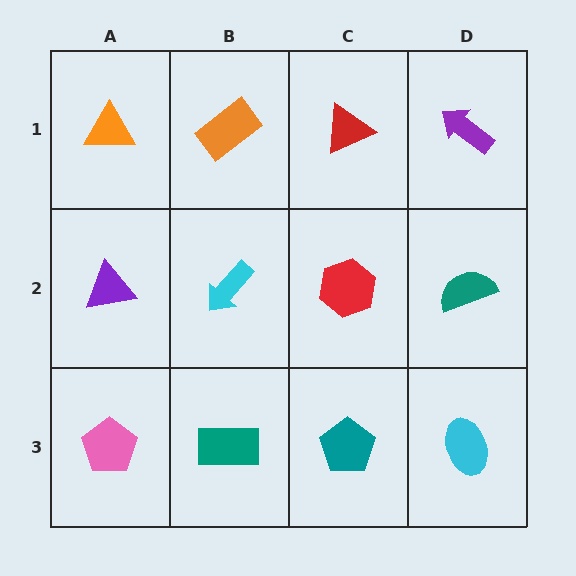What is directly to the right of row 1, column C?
A purple arrow.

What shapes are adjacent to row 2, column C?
A red triangle (row 1, column C), a teal pentagon (row 3, column C), a cyan arrow (row 2, column B), a teal semicircle (row 2, column D).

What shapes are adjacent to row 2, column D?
A purple arrow (row 1, column D), a cyan ellipse (row 3, column D), a red hexagon (row 2, column C).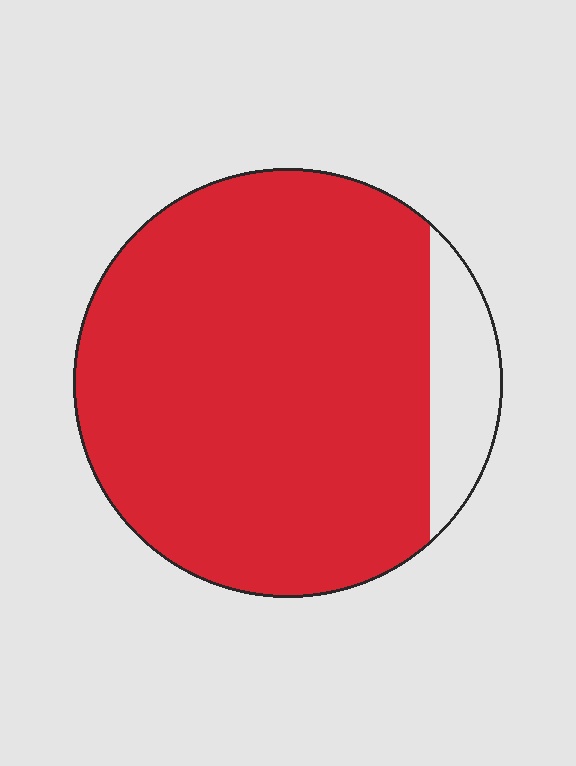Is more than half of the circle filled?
Yes.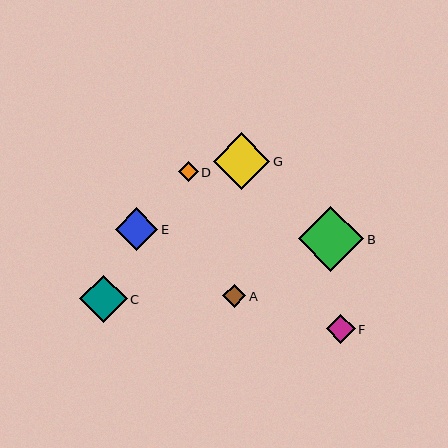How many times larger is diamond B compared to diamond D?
Diamond B is approximately 3.3 times the size of diamond D.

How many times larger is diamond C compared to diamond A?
Diamond C is approximately 2.0 times the size of diamond A.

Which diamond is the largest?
Diamond B is the largest with a size of approximately 66 pixels.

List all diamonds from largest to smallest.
From largest to smallest: B, G, C, E, F, A, D.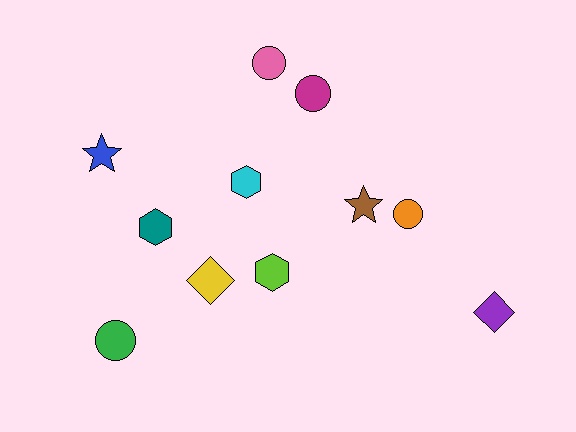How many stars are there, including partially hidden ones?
There are 2 stars.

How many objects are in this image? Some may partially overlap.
There are 11 objects.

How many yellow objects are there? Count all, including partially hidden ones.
There is 1 yellow object.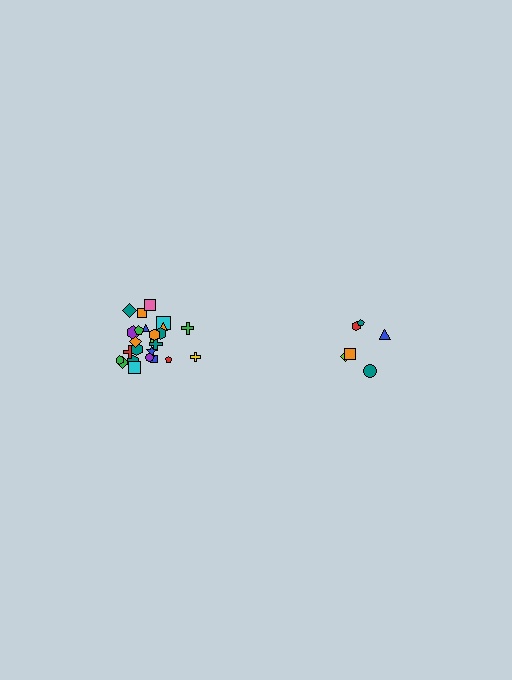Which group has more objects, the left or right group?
The left group.